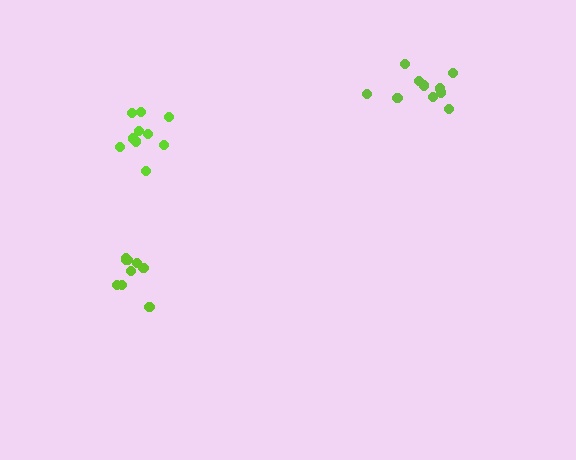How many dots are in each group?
Group 1: 10 dots, Group 2: 9 dots, Group 3: 10 dots (29 total).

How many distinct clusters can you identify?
There are 3 distinct clusters.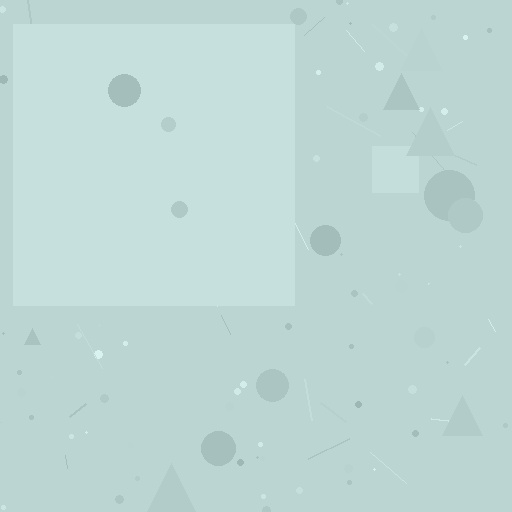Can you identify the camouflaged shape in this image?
The camouflaged shape is a square.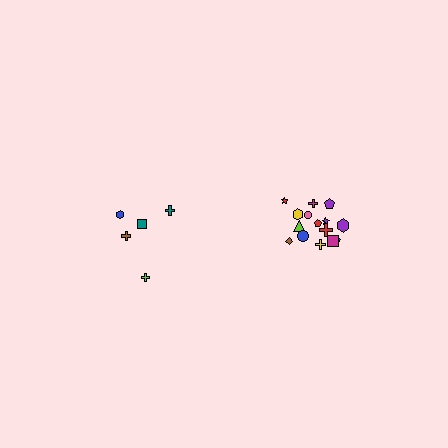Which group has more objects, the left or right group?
The right group.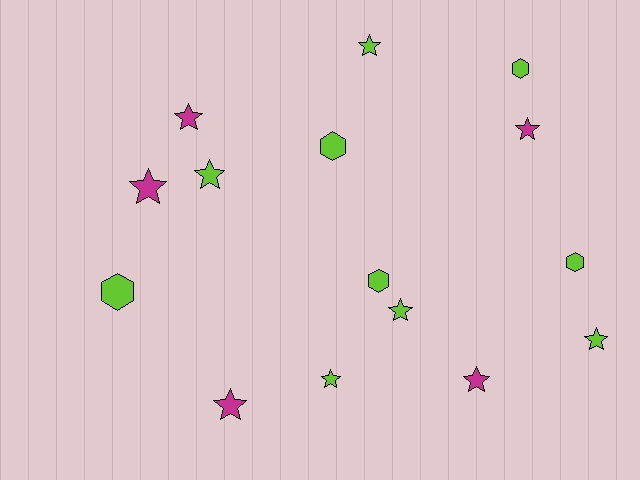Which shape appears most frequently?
Star, with 10 objects.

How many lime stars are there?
There are 5 lime stars.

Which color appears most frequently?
Lime, with 10 objects.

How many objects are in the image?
There are 15 objects.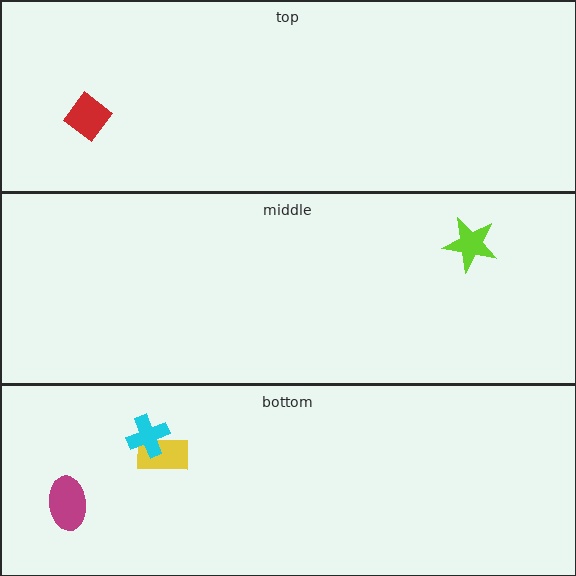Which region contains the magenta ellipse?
The bottom region.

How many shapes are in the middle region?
1.